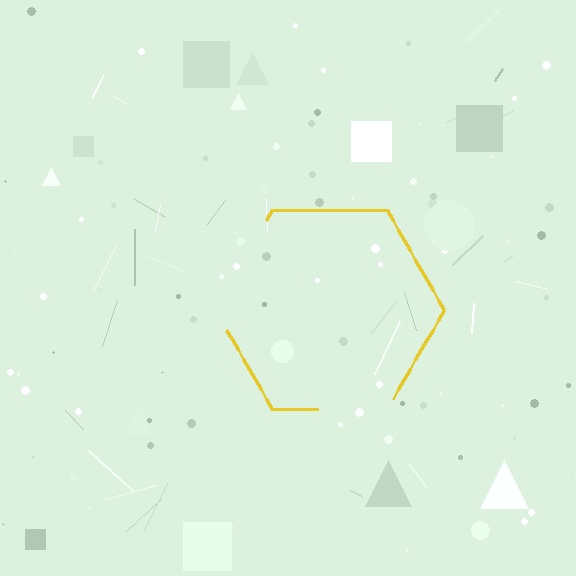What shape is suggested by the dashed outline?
The dashed outline suggests a hexagon.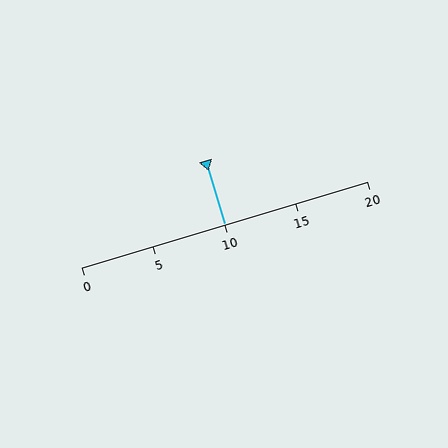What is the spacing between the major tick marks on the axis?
The major ticks are spaced 5 apart.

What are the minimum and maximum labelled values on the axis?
The axis runs from 0 to 20.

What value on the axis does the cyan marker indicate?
The marker indicates approximately 10.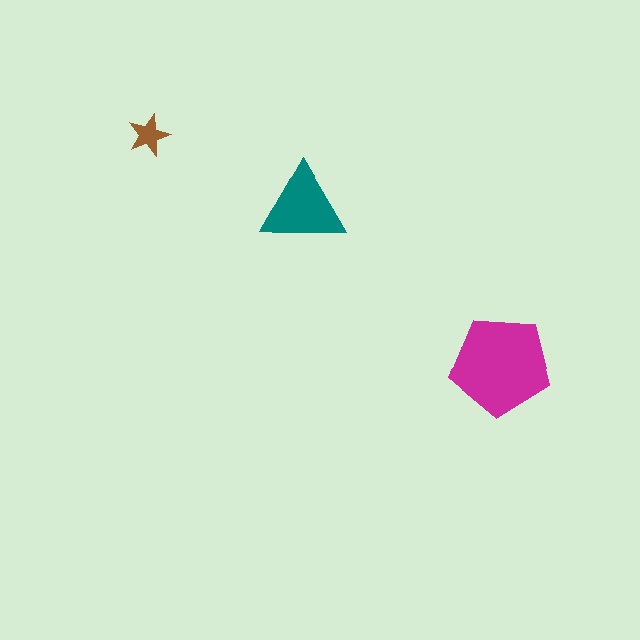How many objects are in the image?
There are 3 objects in the image.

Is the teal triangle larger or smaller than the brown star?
Larger.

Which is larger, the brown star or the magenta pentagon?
The magenta pentagon.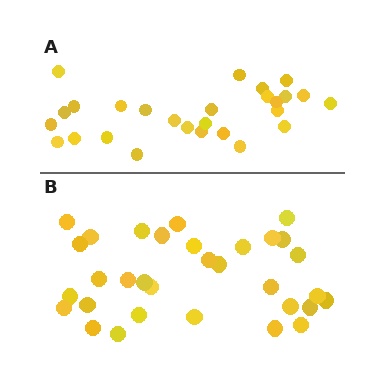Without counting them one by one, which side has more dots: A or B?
Region B (the bottom region) has more dots.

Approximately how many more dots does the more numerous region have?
Region B has about 5 more dots than region A.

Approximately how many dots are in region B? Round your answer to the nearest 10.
About 30 dots. (The exact count is 32, which rounds to 30.)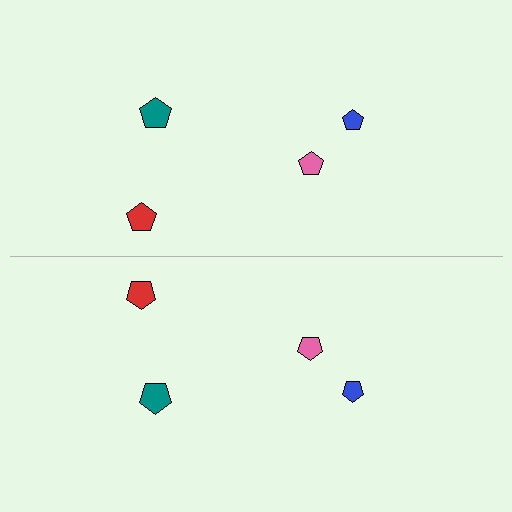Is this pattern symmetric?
Yes, this pattern has bilateral (reflection) symmetry.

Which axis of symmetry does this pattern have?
The pattern has a horizontal axis of symmetry running through the center of the image.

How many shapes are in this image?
There are 8 shapes in this image.